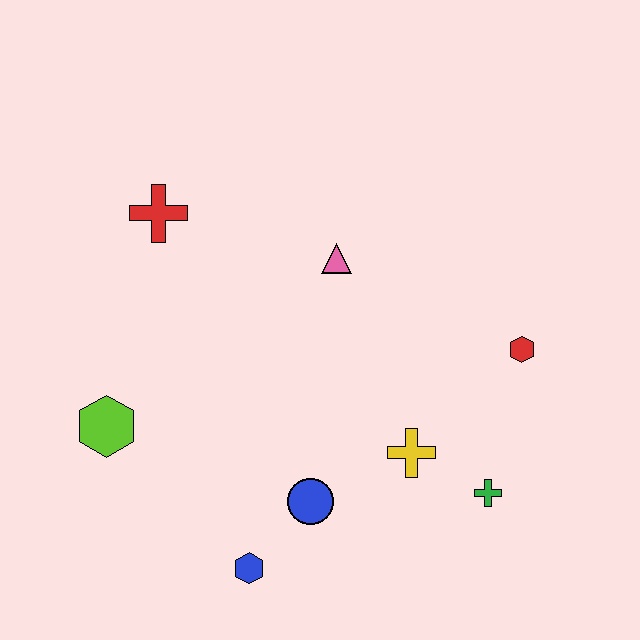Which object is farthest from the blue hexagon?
The red cross is farthest from the blue hexagon.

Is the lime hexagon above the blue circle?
Yes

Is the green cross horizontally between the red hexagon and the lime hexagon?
Yes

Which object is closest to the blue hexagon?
The blue circle is closest to the blue hexagon.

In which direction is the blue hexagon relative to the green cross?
The blue hexagon is to the left of the green cross.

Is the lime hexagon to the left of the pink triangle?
Yes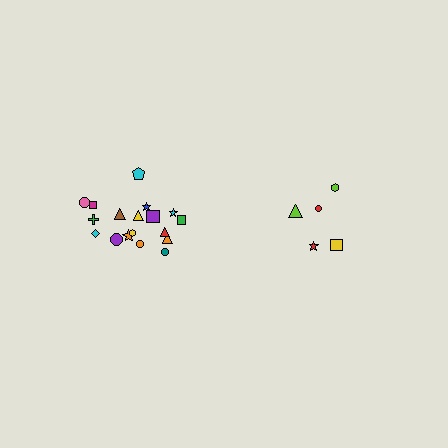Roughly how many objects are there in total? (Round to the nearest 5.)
Roughly 25 objects in total.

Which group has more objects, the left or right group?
The left group.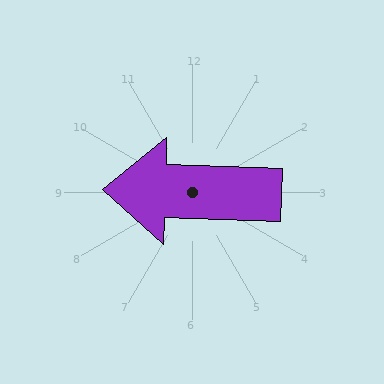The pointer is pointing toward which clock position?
Roughly 9 o'clock.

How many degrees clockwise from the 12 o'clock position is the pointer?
Approximately 272 degrees.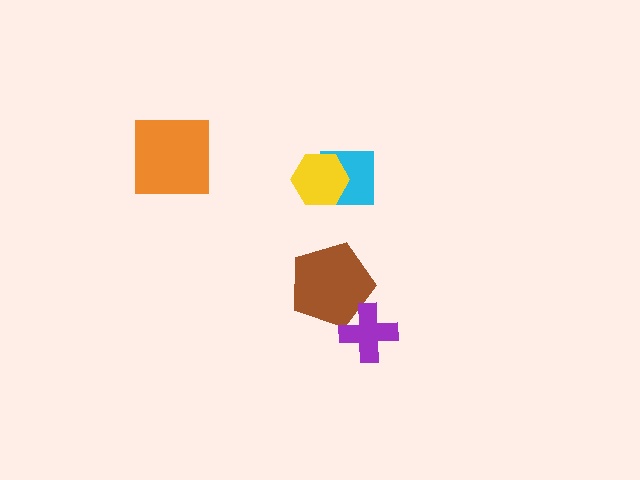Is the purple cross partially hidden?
No, no other shape covers it.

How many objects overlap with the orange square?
0 objects overlap with the orange square.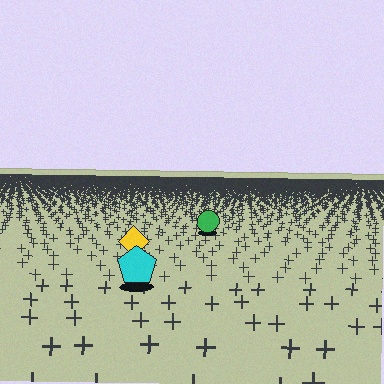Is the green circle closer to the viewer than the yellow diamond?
No. The yellow diamond is closer — you can tell from the texture gradient: the ground texture is coarser near it.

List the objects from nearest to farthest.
From nearest to farthest: the cyan pentagon, the yellow diamond, the green circle.